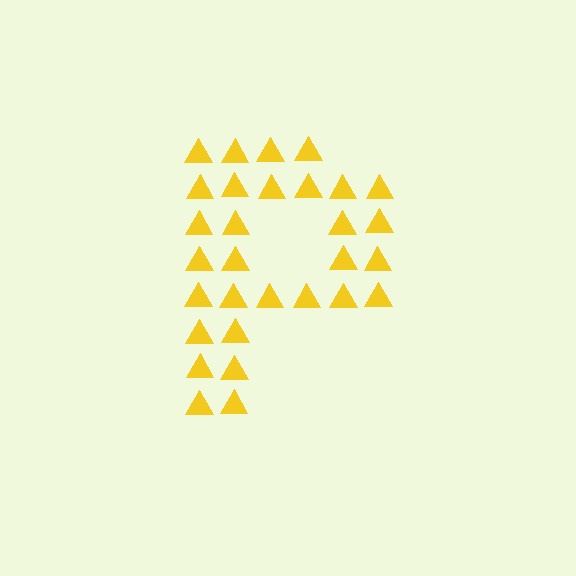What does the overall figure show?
The overall figure shows the letter P.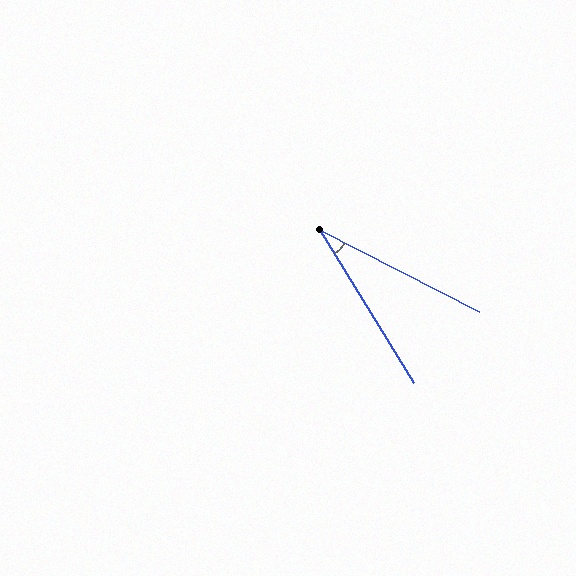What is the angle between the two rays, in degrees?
Approximately 31 degrees.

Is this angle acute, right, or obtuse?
It is acute.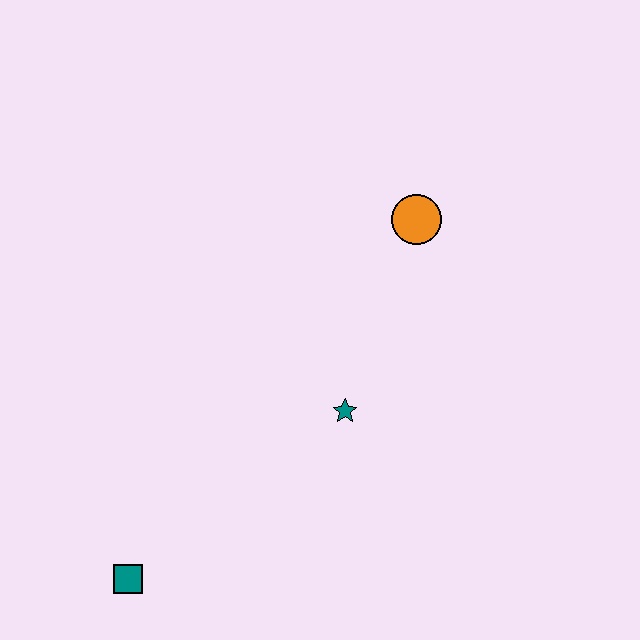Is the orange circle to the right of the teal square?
Yes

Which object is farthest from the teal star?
The teal square is farthest from the teal star.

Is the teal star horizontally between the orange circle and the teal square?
Yes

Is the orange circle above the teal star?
Yes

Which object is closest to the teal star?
The orange circle is closest to the teal star.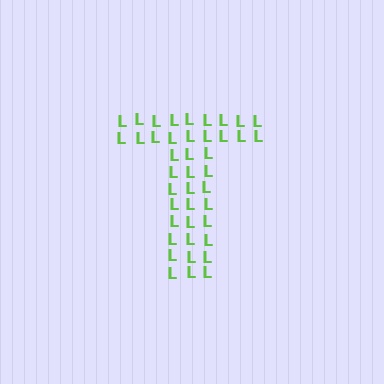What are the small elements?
The small elements are letter L's.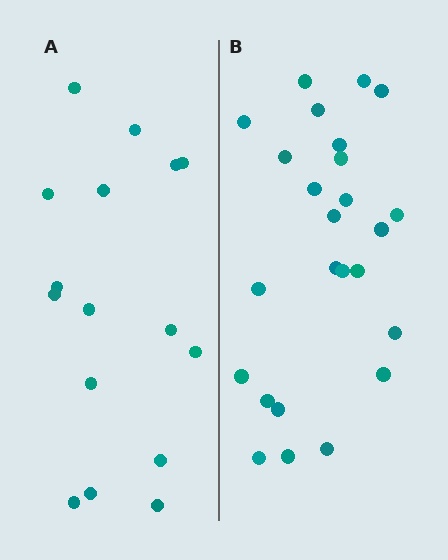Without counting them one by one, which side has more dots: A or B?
Region B (the right region) has more dots.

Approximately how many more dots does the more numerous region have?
Region B has roughly 8 or so more dots than region A.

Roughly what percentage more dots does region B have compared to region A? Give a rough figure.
About 55% more.